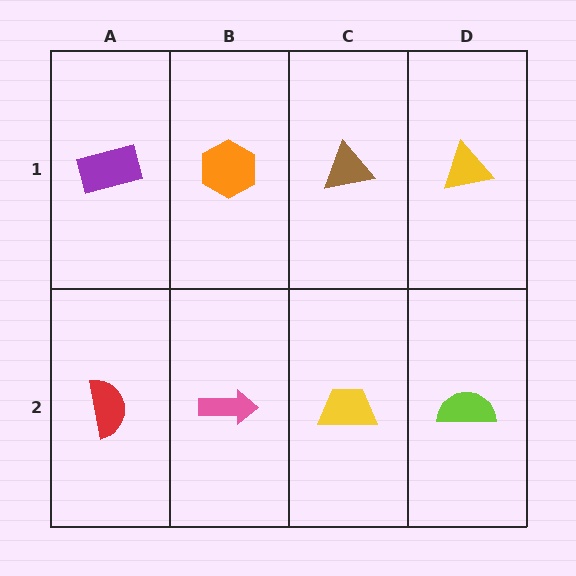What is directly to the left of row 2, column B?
A red semicircle.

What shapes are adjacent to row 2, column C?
A brown triangle (row 1, column C), a pink arrow (row 2, column B), a lime semicircle (row 2, column D).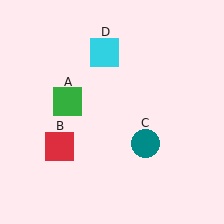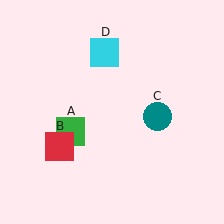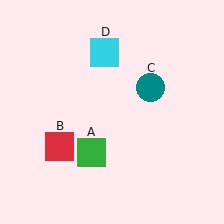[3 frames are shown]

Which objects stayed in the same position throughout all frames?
Red square (object B) and cyan square (object D) remained stationary.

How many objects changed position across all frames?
2 objects changed position: green square (object A), teal circle (object C).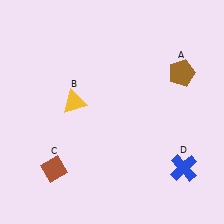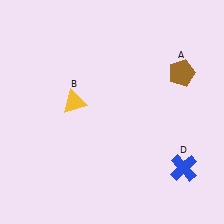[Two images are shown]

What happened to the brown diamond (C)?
The brown diamond (C) was removed in Image 2. It was in the bottom-left area of Image 1.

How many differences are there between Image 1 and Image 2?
There is 1 difference between the two images.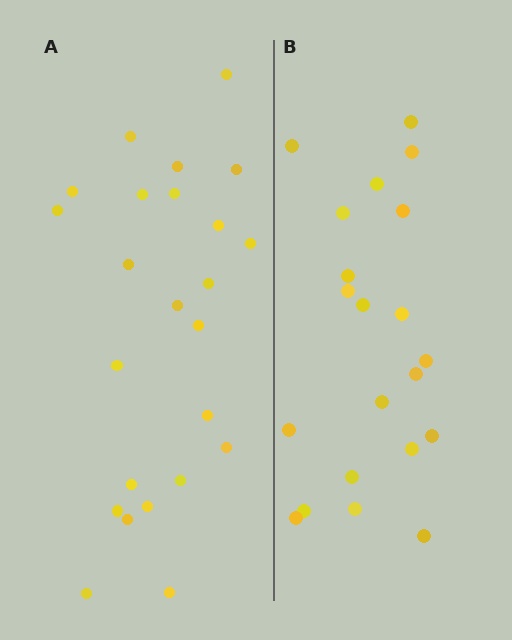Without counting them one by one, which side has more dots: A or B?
Region A (the left region) has more dots.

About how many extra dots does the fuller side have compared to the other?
Region A has just a few more — roughly 2 or 3 more dots than region B.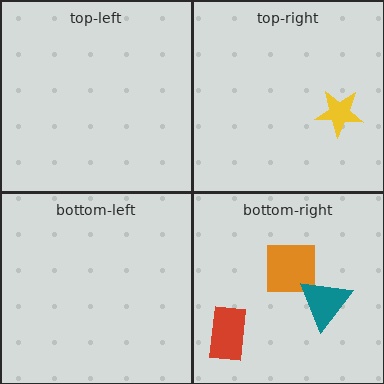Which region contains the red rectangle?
The bottom-right region.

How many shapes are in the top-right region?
1.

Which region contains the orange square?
The bottom-right region.